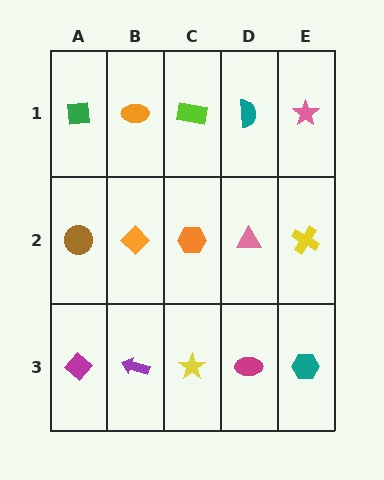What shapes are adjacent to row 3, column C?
An orange hexagon (row 2, column C), a purple arrow (row 3, column B), a magenta ellipse (row 3, column D).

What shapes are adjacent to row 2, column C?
A lime rectangle (row 1, column C), a yellow star (row 3, column C), an orange diamond (row 2, column B), a pink triangle (row 2, column D).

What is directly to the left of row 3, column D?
A yellow star.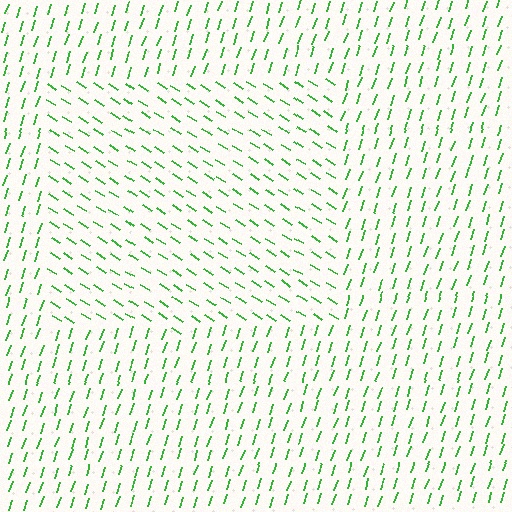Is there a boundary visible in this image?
Yes, there is a texture boundary formed by a change in line orientation.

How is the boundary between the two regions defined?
The boundary is defined purely by a change in line orientation (approximately 76 degrees difference). All lines are the same color and thickness.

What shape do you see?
I see a rectangle.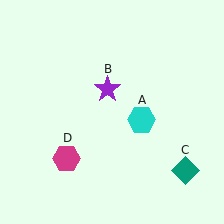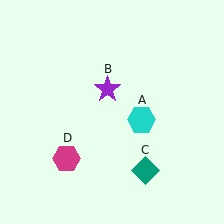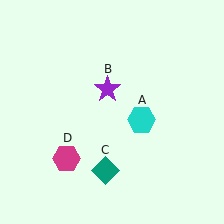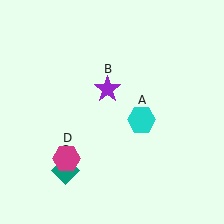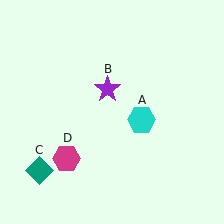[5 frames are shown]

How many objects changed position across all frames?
1 object changed position: teal diamond (object C).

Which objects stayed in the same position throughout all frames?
Cyan hexagon (object A) and purple star (object B) and magenta hexagon (object D) remained stationary.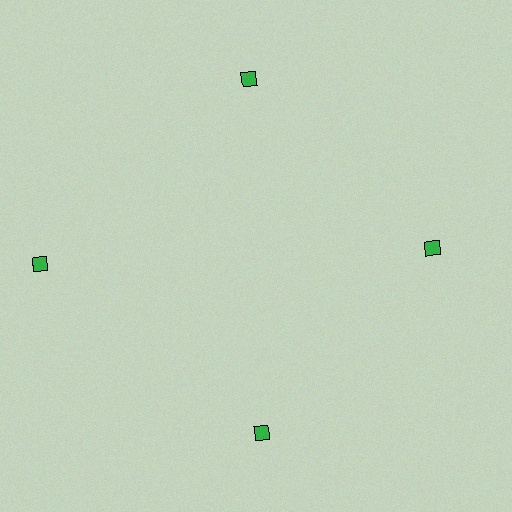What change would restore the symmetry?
The symmetry would be restored by moving it inward, back onto the ring so that all 4 diamonds sit at equal angles and equal distance from the center.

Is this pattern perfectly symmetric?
No. The 4 green diamonds are arranged in a ring, but one element near the 9 o'clock position is pushed outward from the center, breaking the 4-fold rotational symmetry.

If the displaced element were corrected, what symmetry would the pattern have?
It would have 4-fold rotational symmetry — the pattern would map onto itself every 90 degrees.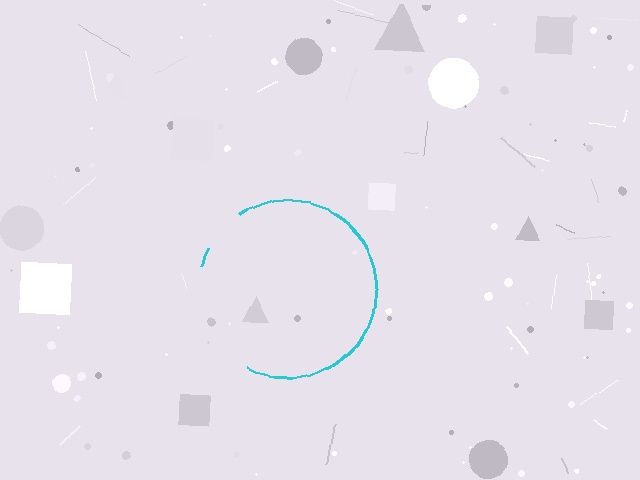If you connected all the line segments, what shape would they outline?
They would outline a circle.